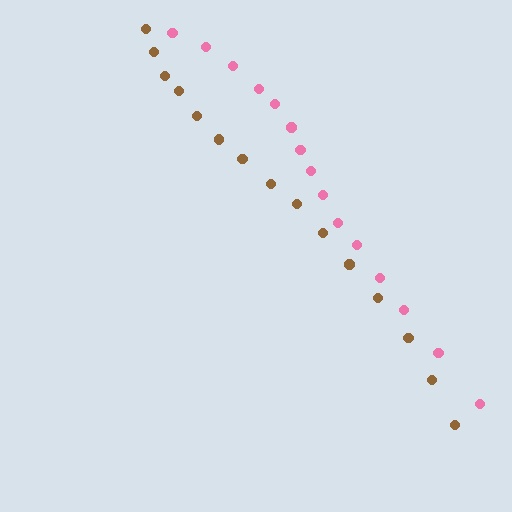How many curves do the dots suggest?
There are 2 distinct paths.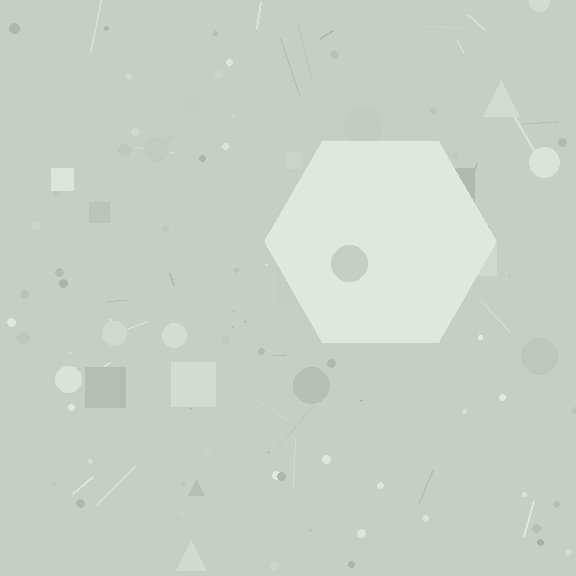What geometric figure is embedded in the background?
A hexagon is embedded in the background.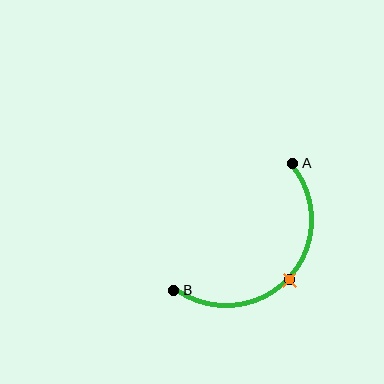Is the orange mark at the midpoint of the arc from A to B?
Yes. The orange mark lies on the arc at equal arc-length from both A and B — it is the arc midpoint.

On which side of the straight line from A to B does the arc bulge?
The arc bulges below and to the right of the straight line connecting A and B.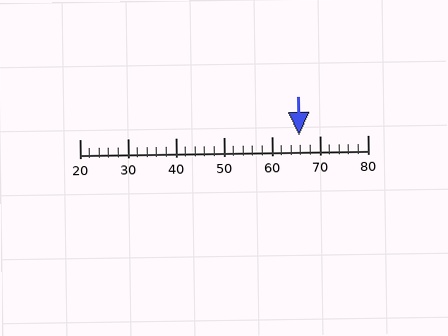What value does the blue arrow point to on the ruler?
The blue arrow points to approximately 66.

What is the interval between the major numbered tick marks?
The major tick marks are spaced 10 units apart.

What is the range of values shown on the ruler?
The ruler shows values from 20 to 80.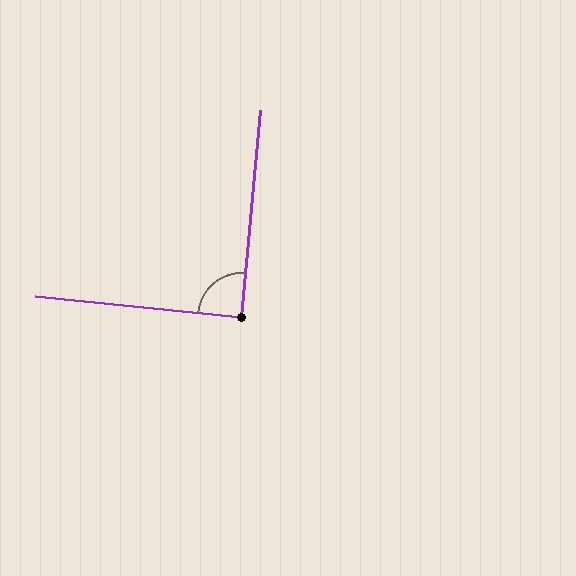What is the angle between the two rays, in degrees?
Approximately 89 degrees.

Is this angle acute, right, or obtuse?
It is approximately a right angle.